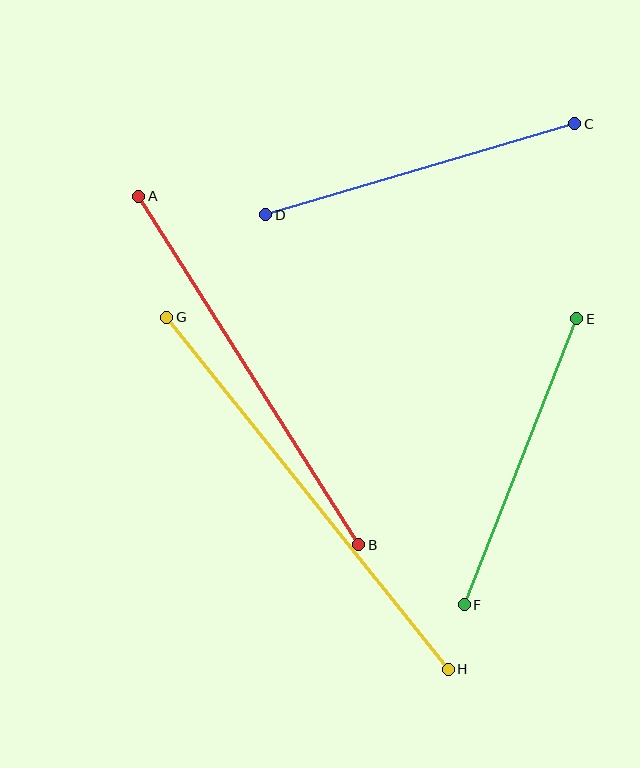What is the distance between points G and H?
The distance is approximately 451 pixels.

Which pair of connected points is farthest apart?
Points G and H are farthest apart.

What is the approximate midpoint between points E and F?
The midpoint is at approximately (521, 462) pixels.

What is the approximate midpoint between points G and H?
The midpoint is at approximately (308, 493) pixels.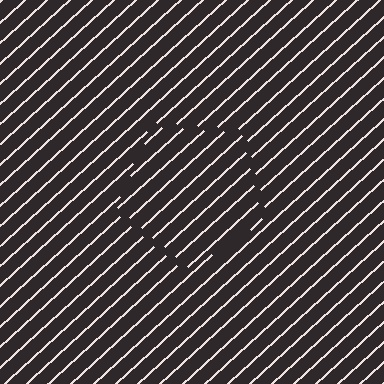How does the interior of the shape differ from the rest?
The interior of the shape contains the same grating, shifted by half a period — the contour is defined by the phase discontinuity where line-ends from the inner and outer gratings abut.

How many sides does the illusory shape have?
5 sides — the line-ends trace a pentagon.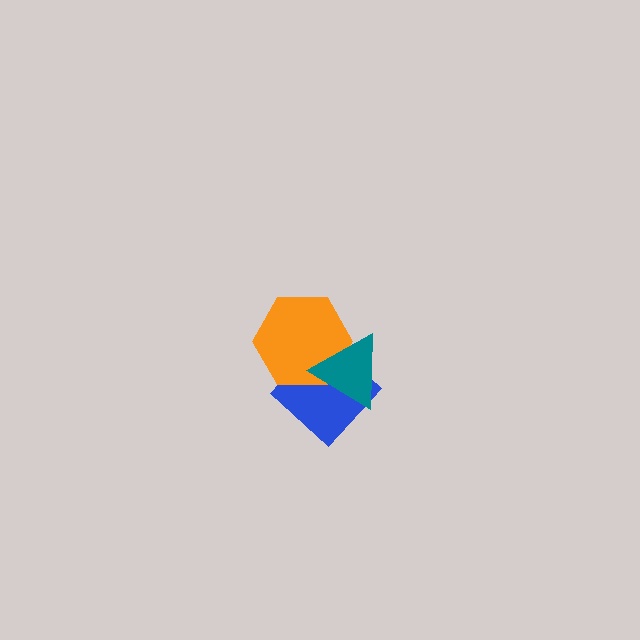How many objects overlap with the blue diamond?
2 objects overlap with the blue diamond.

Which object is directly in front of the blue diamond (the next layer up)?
The orange hexagon is directly in front of the blue diamond.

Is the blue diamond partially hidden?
Yes, it is partially covered by another shape.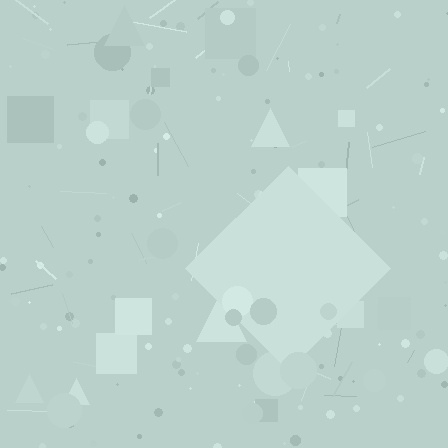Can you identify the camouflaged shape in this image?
The camouflaged shape is a diamond.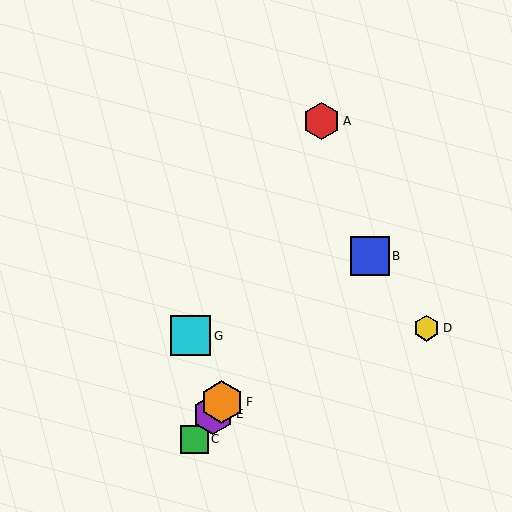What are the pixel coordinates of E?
Object E is at (213, 414).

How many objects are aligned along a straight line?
3 objects (C, E, F) are aligned along a straight line.